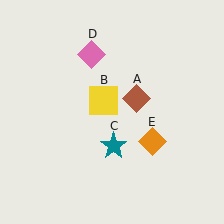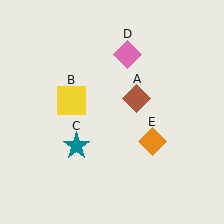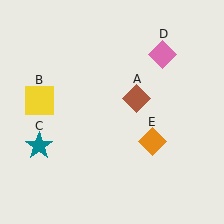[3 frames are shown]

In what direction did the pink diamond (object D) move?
The pink diamond (object D) moved right.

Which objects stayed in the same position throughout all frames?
Brown diamond (object A) and orange diamond (object E) remained stationary.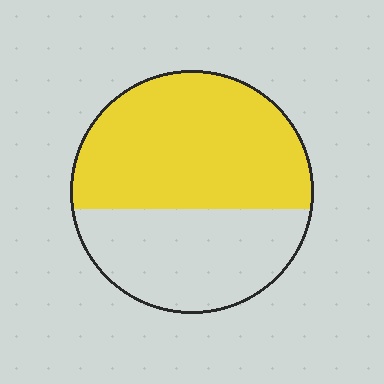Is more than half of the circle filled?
Yes.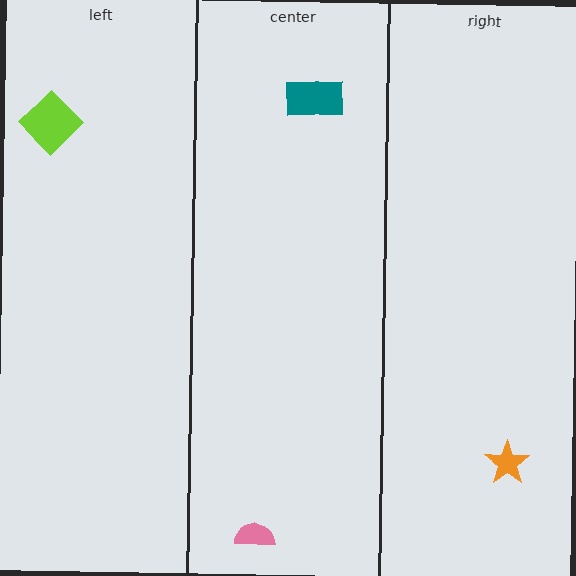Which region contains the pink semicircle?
The center region.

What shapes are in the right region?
The orange star.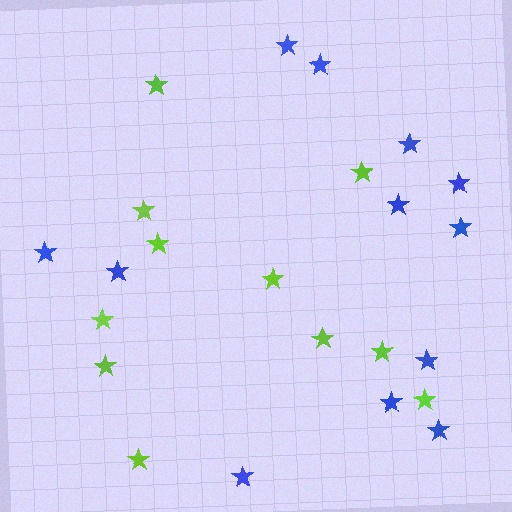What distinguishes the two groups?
There are 2 groups: one group of lime stars (11) and one group of blue stars (12).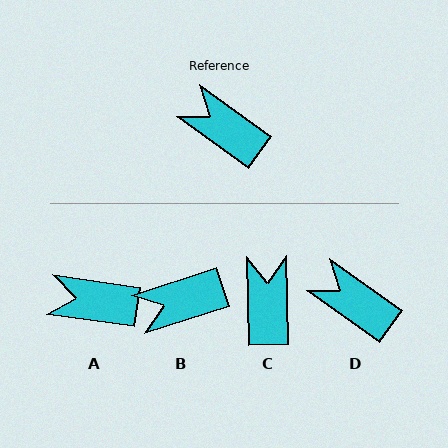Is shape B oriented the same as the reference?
No, it is off by about 53 degrees.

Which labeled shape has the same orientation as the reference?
D.